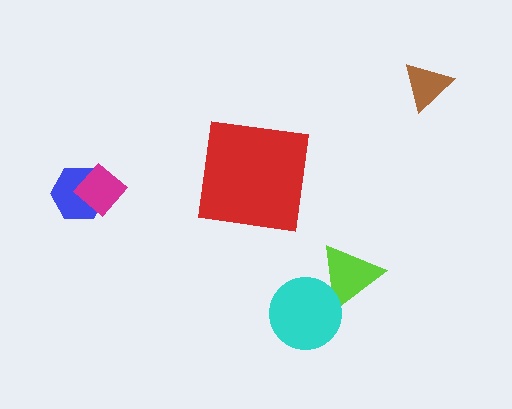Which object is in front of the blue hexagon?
The magenta diamond is in front of the blue hexagon.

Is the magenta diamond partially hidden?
No, no other shape covers it.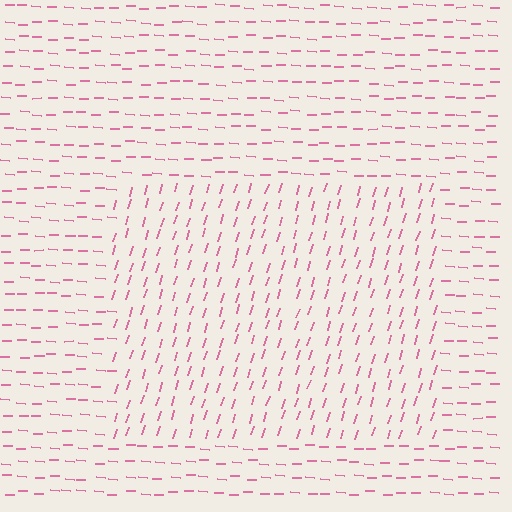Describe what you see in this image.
The image is filled with small pink line segments. A rectangle region in the image has lines oriented differently from the surrounding lines, creating a visible texture boundary.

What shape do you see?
I see a rectangle.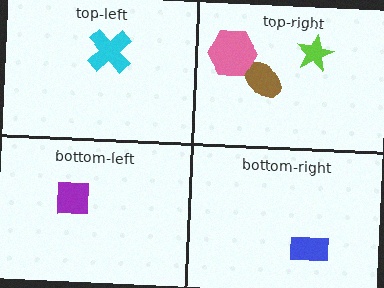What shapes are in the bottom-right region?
The blue rectangle.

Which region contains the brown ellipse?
The top-right region.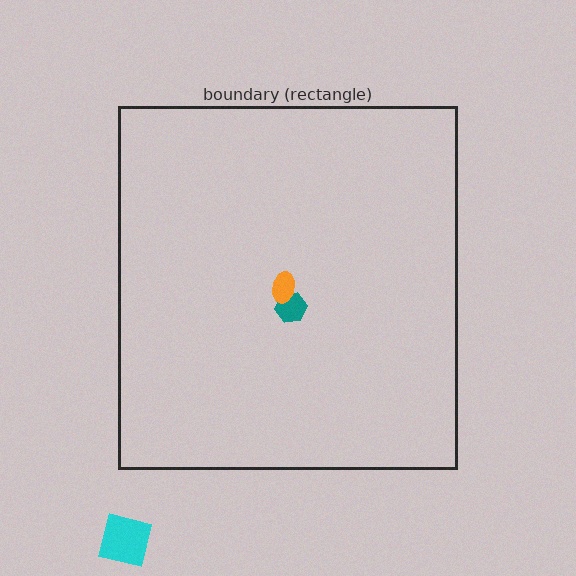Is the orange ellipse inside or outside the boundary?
Inside.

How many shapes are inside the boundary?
2 inside, 1 outside.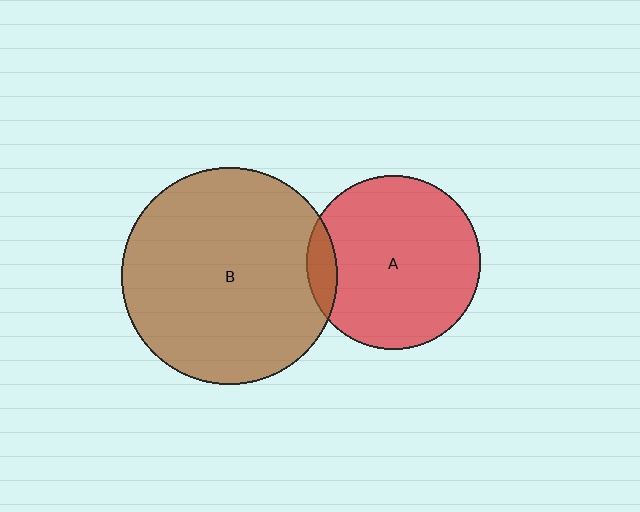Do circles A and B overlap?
Yes.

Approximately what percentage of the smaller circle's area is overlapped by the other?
Approximately 10%.